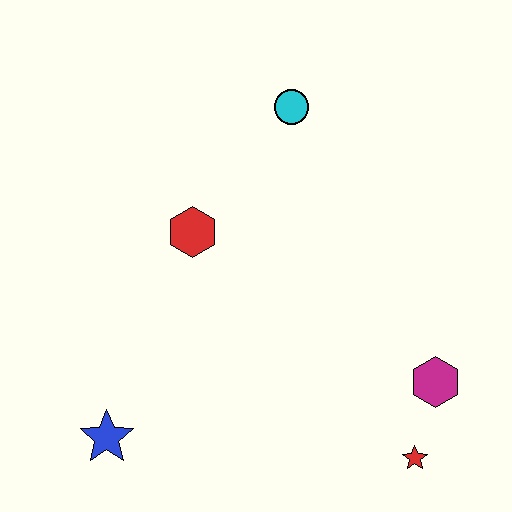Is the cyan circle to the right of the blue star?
Yes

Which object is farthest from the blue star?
The cyan circle is farthest from the blue star.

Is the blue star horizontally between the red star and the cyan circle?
No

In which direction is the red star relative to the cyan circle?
The red star is below the cyan circle.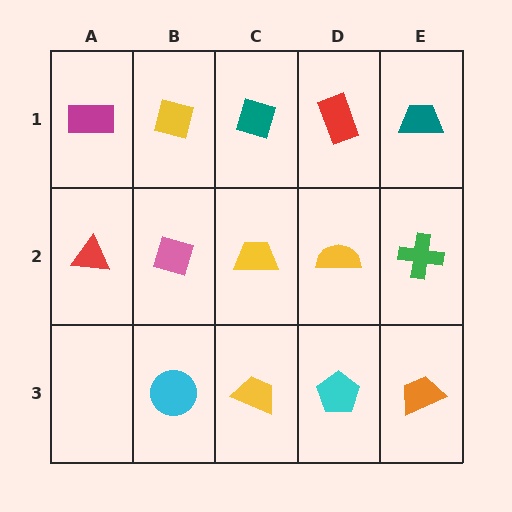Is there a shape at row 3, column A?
No, that cell is empty.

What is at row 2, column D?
A yellow semicircle.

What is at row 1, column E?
A teal trapezoid.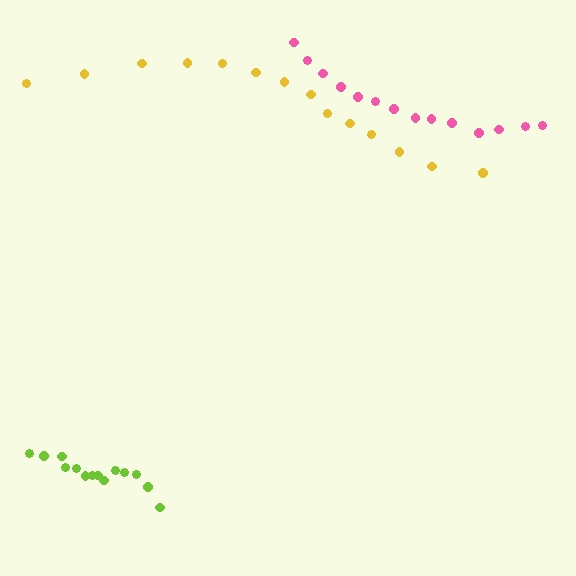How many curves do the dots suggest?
There are 3 distinct paths.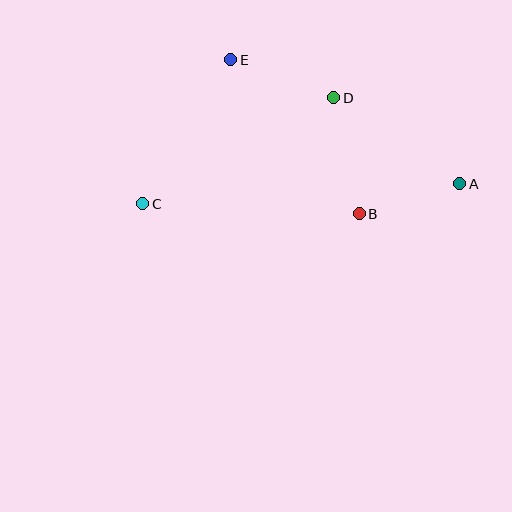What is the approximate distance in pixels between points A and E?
The distance between A and E is approximately 261 pixels.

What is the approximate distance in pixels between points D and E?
The distance between D and E is approximately 110 pixels.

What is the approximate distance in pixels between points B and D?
The distance between B and D is approximately 119 pixels.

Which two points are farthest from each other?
Points A and C are farthest from each other.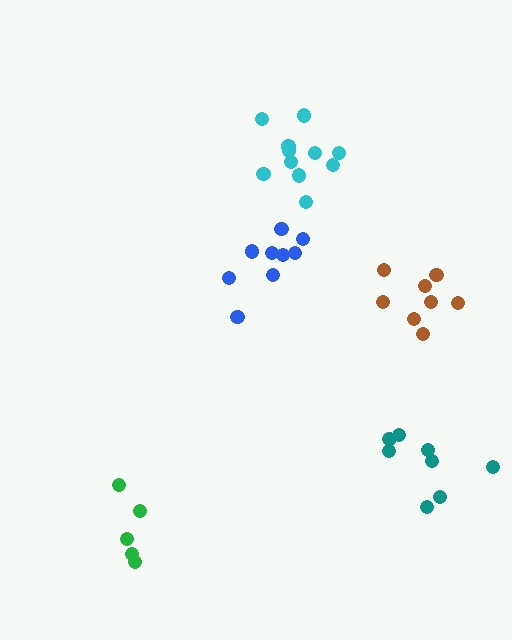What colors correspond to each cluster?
The clusters are colored: cyan, green, brown, blue, teal.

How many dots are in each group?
Group 1: 11 dots, Group 2: 5 dots, Group 3: 8 dots, Group 4: 9 dots, Group 5: 8 dots (41 total).